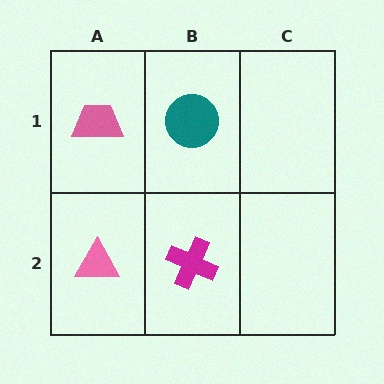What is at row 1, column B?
A teal circle.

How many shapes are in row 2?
2 shapes.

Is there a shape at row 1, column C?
No, that cell is empty.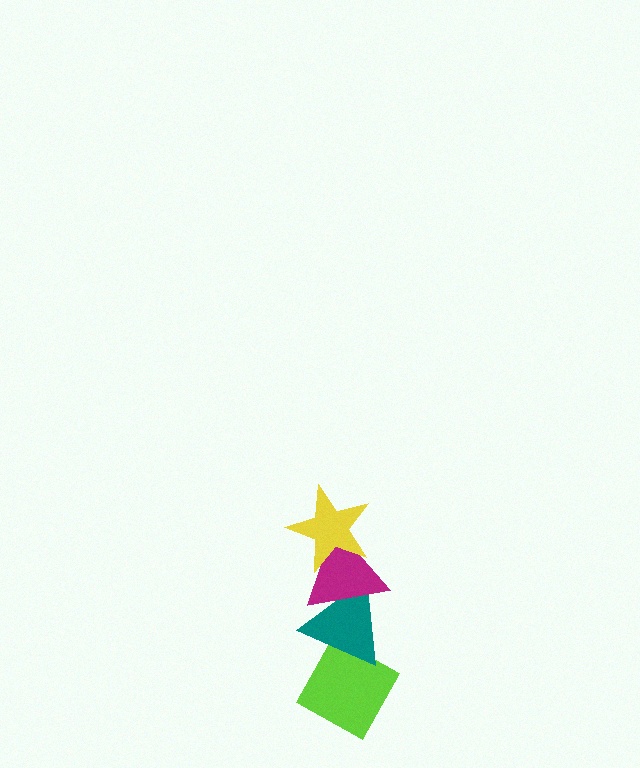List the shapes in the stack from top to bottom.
From top to bottom: the yellow star, the magenta triangle, the teal triangle, the lime diamond.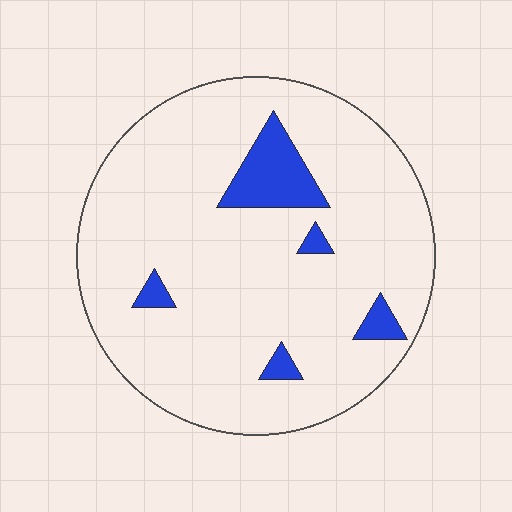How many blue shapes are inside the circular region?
5.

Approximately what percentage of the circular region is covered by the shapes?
Approximately 10%.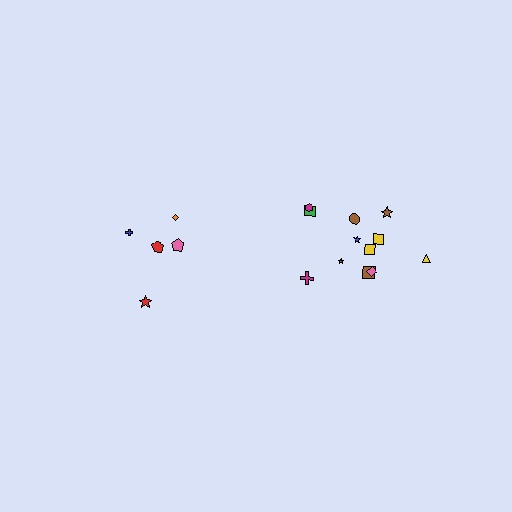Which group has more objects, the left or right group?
The right group.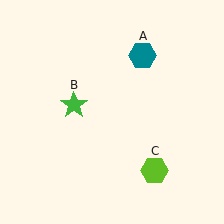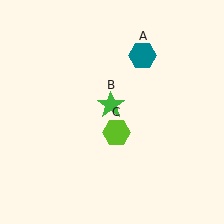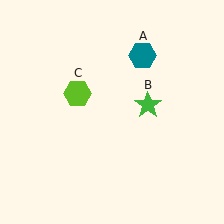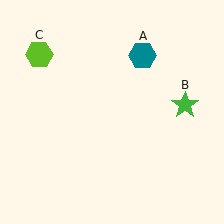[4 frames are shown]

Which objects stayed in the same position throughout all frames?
Teal hexagon (object A) remained stationary.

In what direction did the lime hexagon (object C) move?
The lime hexagon (object C) moved up and to the left.